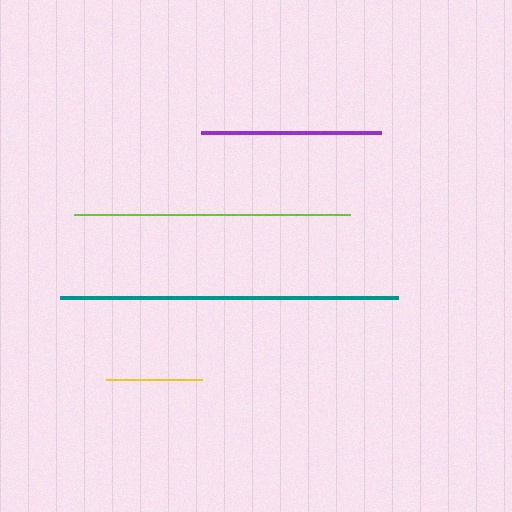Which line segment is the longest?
The teal line is the longest at approximately 338 pixels.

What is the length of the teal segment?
The teal segment is approximately 338 pixels long.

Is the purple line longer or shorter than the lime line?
The lime line is longer than the purple line.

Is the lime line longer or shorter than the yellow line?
The lime line is longer than the yellow line.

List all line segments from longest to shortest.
From longest to shortest: teal, lime, purple, yellow.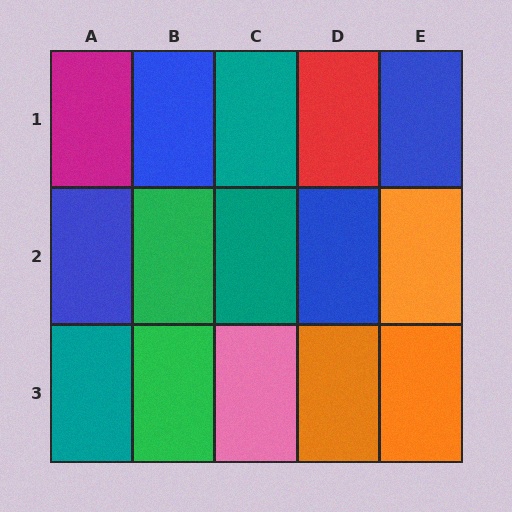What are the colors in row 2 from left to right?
Blue, green, teal, blue, orange.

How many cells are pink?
1 cell is pink.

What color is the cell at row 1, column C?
Teal.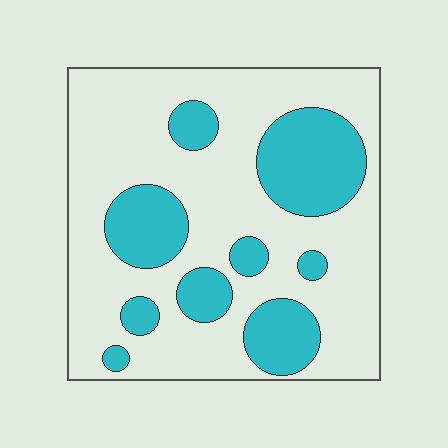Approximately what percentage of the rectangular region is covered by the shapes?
Approximately 30%.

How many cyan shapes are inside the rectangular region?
9.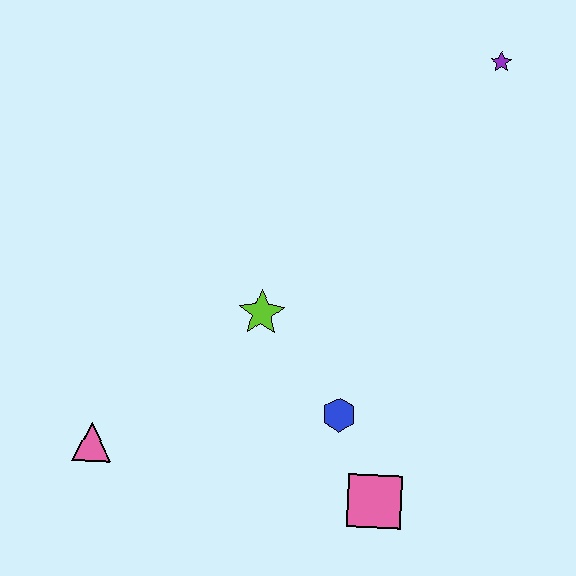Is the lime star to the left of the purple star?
Yes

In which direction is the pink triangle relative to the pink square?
The pink triangle is to the left of the pink square.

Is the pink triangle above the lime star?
No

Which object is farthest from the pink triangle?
The purple star is farthest from the pink triangle.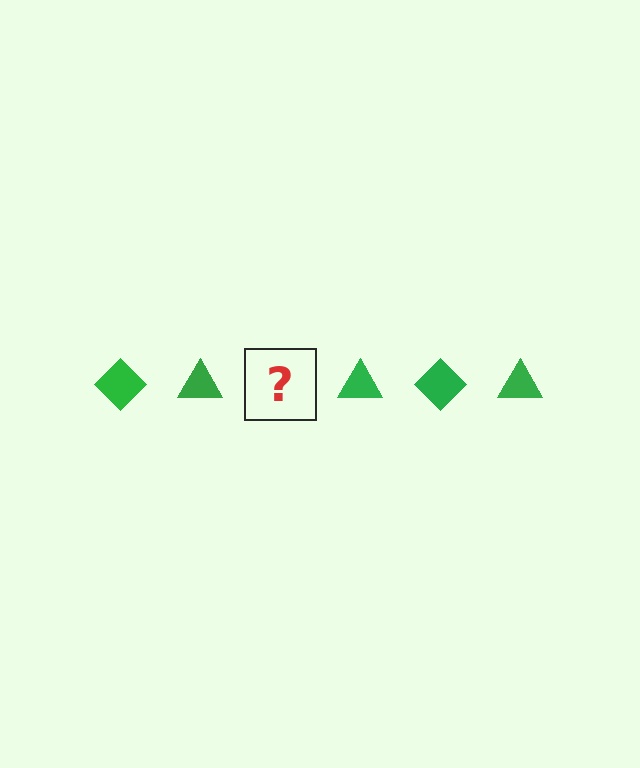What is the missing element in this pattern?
The missing element is a green diamond.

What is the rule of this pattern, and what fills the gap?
The rule is that the pattern cycles through diamond, triangle shapes in green. The gap should be filled with a green diamond.